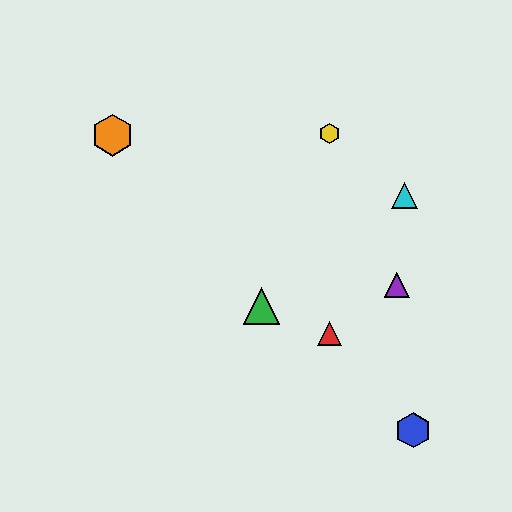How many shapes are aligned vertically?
2 shapes (the red triangle, the yellow hexagon) are aligned vertically.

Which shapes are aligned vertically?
The red triangle, the yellow hexagon are aligned vertically.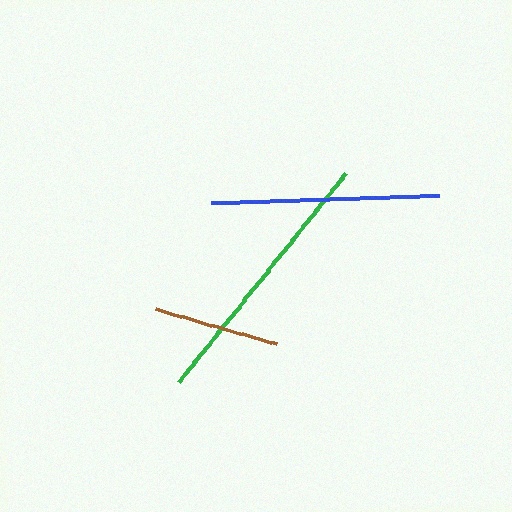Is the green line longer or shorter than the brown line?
The green line is longer than the brown line.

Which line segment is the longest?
The green line is the longest at approximately 267 pixels.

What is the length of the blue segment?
The blue segment is approximately 228 pixels long.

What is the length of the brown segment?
The brown segment is approximately 126 pixels long.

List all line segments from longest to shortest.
From longest to shortest: green, blue, brown.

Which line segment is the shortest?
The brown line is the shortest at approximately 126 pixels.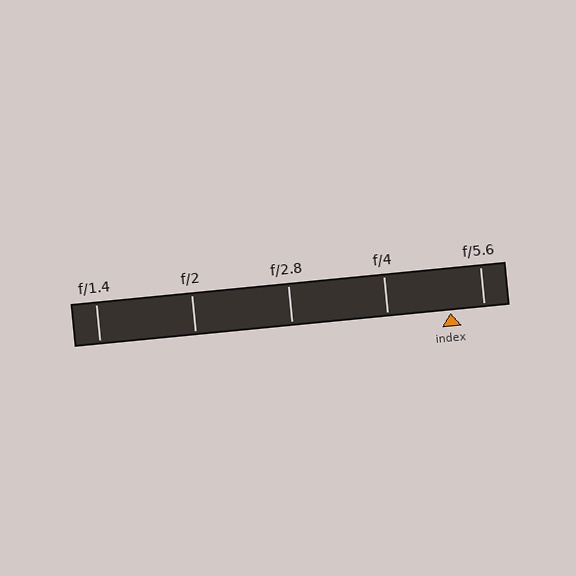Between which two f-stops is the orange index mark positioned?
The index mark is between f/4 and f/5.6.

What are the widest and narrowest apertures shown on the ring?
The widest aperture shown is f/1.4 and the narrowest is f/5.6.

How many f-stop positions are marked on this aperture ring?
There are 5 f-stop positions marked.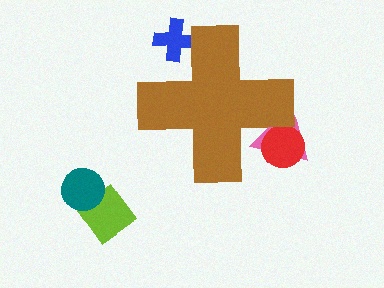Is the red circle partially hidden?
Yes, the red circle is partially hidden behind the brown cross.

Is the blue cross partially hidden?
Yes, the blue cross is partially hidden behind the brown cross.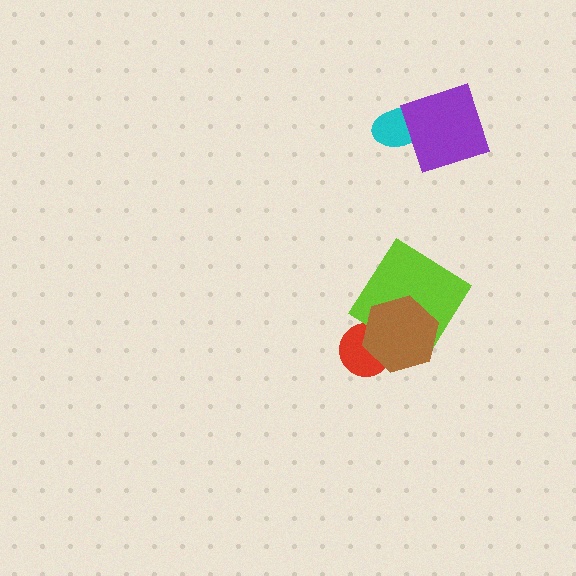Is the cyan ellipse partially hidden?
Yes, it is partially covered by another shape.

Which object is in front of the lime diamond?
The brown hexagon is in front of the lime diamond.